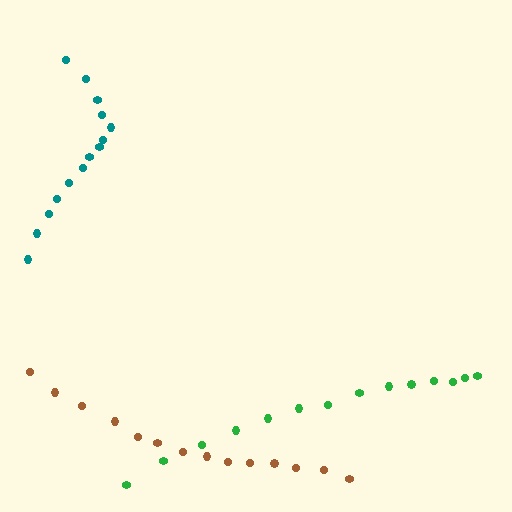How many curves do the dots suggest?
There are 3 distinct paths.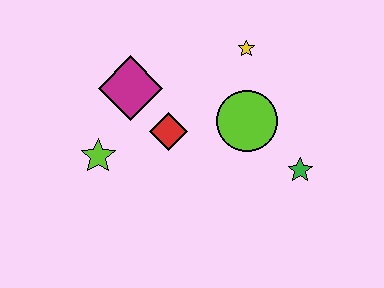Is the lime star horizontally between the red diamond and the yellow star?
No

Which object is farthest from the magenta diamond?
The green star is farthest from the magenta diamond.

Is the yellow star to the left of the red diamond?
No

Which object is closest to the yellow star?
The lime circle is closest to the yellow star.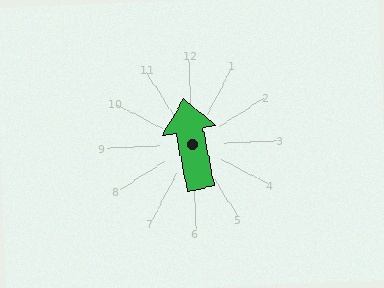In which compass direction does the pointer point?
North.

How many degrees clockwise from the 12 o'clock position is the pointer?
Approximately 351 degrees.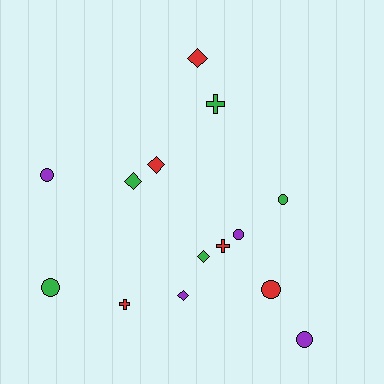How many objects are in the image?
There are 14 objects.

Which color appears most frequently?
Green, with 5 objects.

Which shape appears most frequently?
Circle, with 6 objects.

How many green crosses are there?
There is 1 green cross.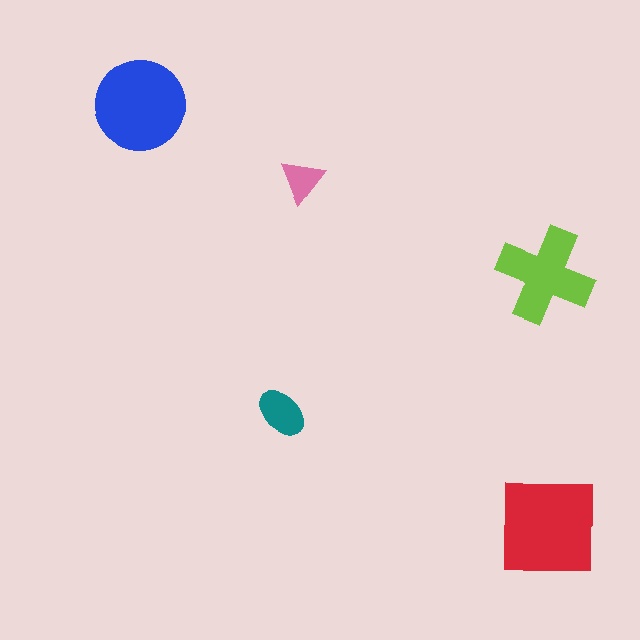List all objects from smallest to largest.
The pink triangle, the teal ellipse, the lime cross, the blue circle, the red square.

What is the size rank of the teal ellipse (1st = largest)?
4th.